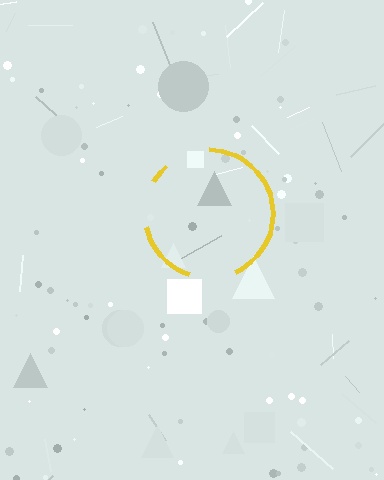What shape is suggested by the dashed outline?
The dashed outline suggests a circle.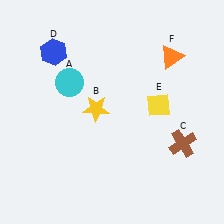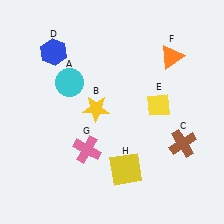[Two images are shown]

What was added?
A pink cross (G), a yellow square (H) were added in Image 2.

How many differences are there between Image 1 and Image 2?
There are 2 differences between the two images.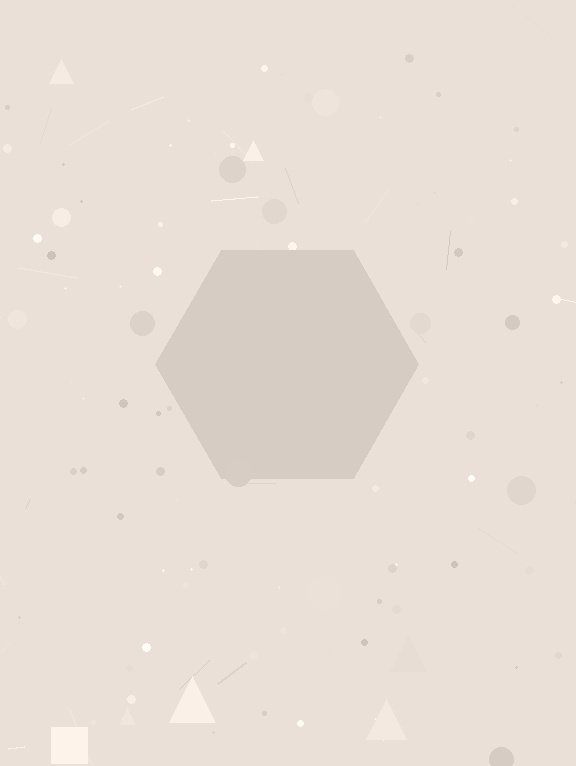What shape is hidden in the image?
A hexagon is hidden in the image.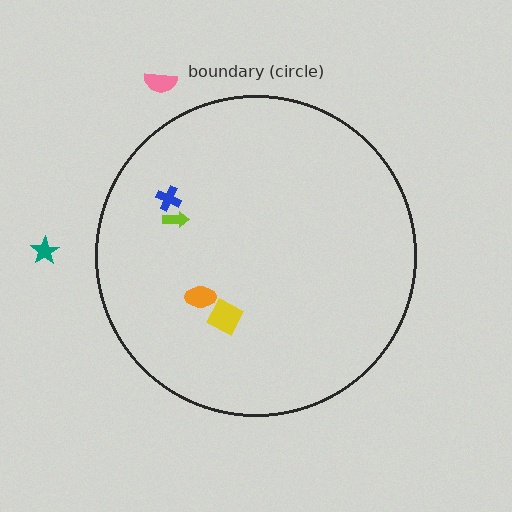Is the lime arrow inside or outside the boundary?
Inside.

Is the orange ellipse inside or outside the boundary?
Inside.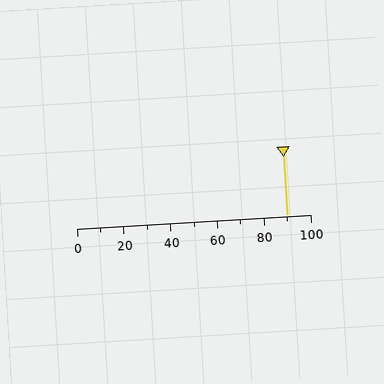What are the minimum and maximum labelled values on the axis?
The axis runs from 0 to 100.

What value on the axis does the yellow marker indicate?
The marker indicates approximately 90.